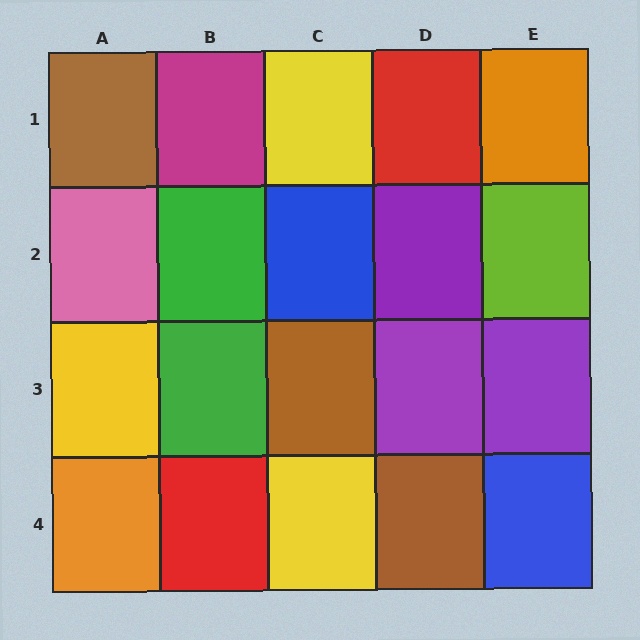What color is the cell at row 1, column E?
Orange.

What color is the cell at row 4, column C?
Yellow.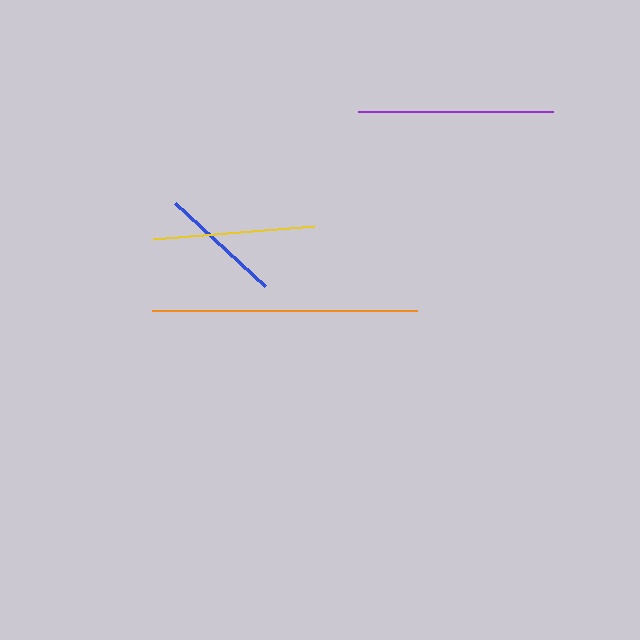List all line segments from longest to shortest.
From longest to shortest: orange, purple, yellow, blue.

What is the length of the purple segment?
The purple segment is approximately 195 pixels long.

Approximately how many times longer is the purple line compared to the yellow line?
The purple line is approximately 1.2 times the length of the yellow line.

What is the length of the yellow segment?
The yellow segment is approximately 162 pixels long.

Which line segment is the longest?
The orange line is the longest at approximately 265 pixels.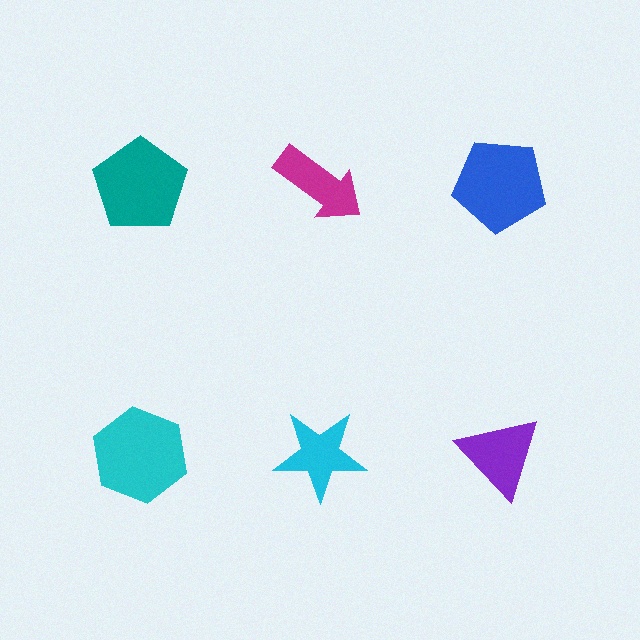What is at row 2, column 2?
A cyan star.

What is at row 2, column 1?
A cyan hexagon.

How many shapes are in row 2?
3 shapes.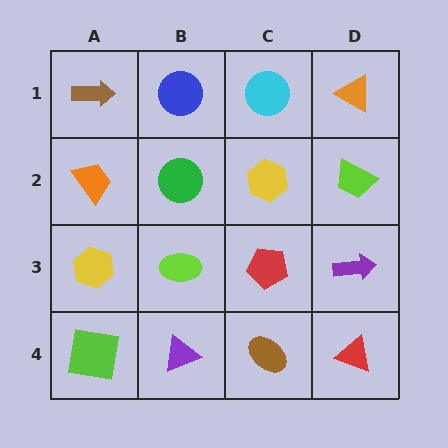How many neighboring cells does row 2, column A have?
3.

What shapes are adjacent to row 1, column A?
An orange trapezoid (row 2, column A), a blue circle (row 1, column B).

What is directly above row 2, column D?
An orange triangle.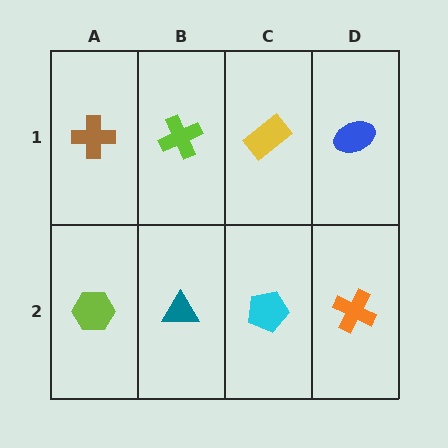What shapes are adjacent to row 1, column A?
A lime hexagon (row 2, column A), a lime cross (row 1, column B).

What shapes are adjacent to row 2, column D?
A blue ellipse (row 1, column D), a cyan pentagon (row 2, column C).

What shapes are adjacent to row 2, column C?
A yellow rectangle (row 1, column C), a teal triangle (row 2, column B), an orange cross (row 2, column D).